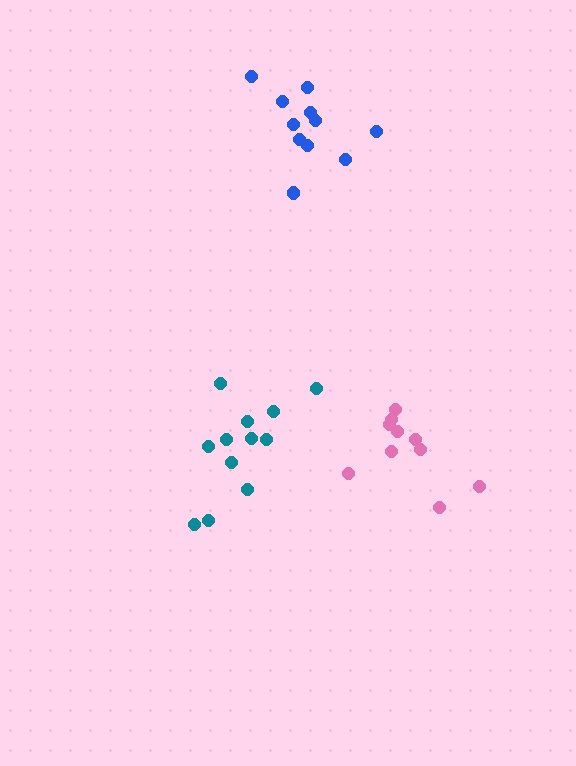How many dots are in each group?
Group 1: 12 dots, Group 2: 11 dots, Group 3: 10 dots (33 total).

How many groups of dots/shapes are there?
There are 3 groups.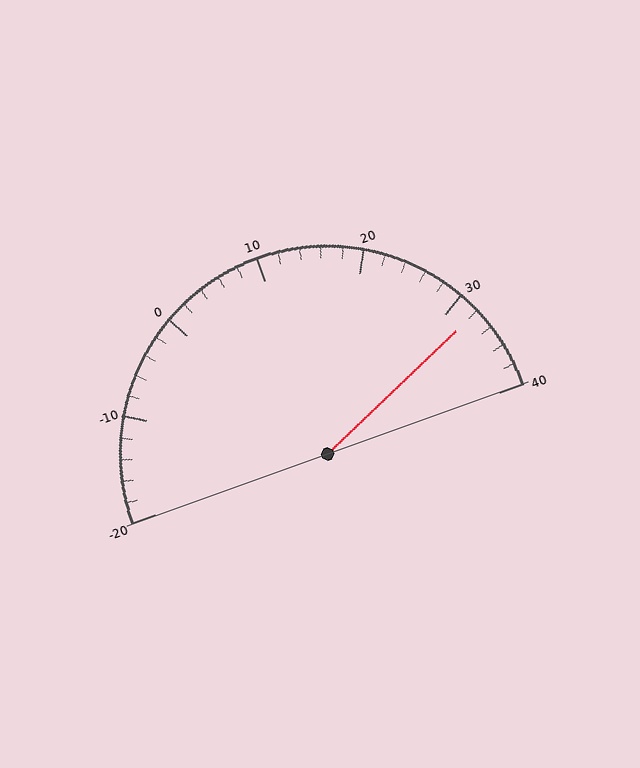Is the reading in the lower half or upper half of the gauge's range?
The reading is in the upper half of the range (-20 to 40).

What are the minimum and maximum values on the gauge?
The gauge ranges from -20 to 40.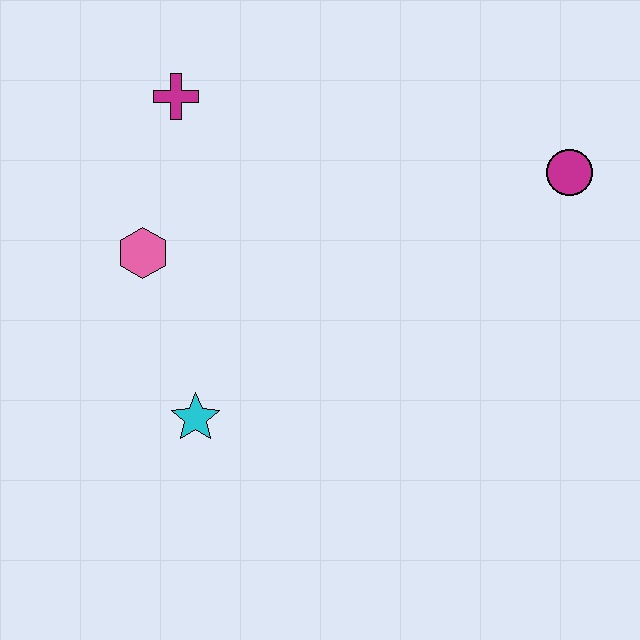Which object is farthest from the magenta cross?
The magenta circle is farthest from the magenta cross.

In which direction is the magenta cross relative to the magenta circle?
The magenta cross is to the left of the magenta circle.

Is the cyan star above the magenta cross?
No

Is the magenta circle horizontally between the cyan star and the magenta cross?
No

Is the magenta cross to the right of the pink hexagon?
Yes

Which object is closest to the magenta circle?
The magenta cross is closest to the magenta circle.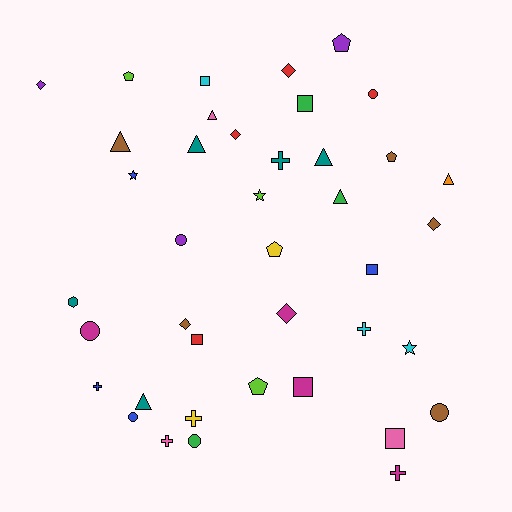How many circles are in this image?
There are 6 circles.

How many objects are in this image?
There are 40 objects.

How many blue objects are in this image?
There are 4 blue objects.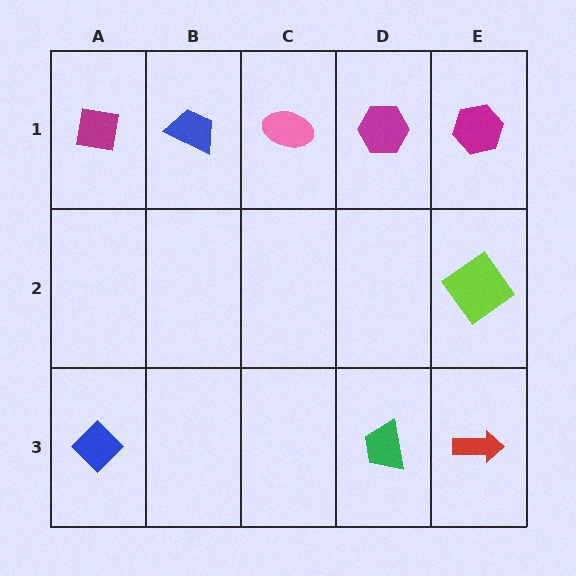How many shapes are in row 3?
3 shapes.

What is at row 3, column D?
A green trapezoid.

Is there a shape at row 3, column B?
No, that cell is empty.